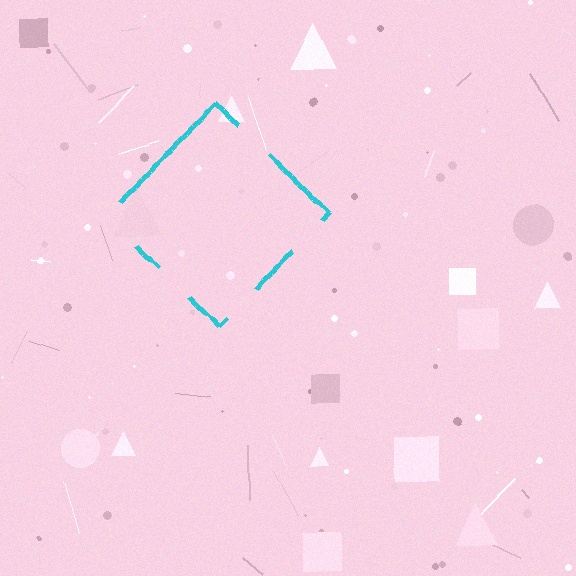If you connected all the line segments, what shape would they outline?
They would outline a diamond.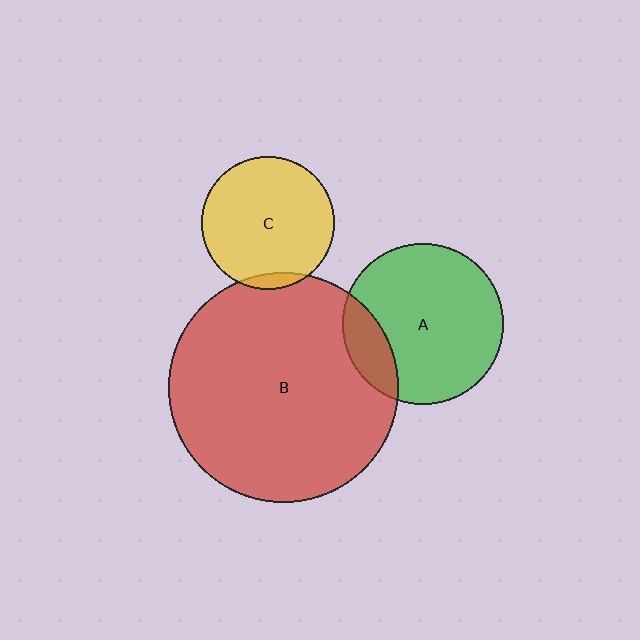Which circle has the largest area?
Circle B (red).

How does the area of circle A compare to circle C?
Approximately 1.5 times.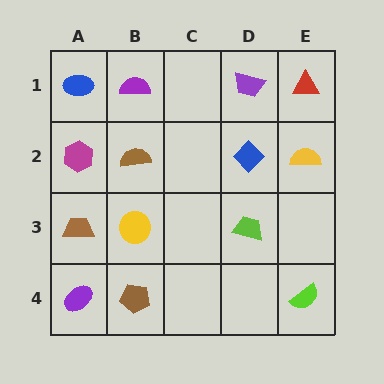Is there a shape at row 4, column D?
No, that cell is empty.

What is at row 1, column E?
A red triangle.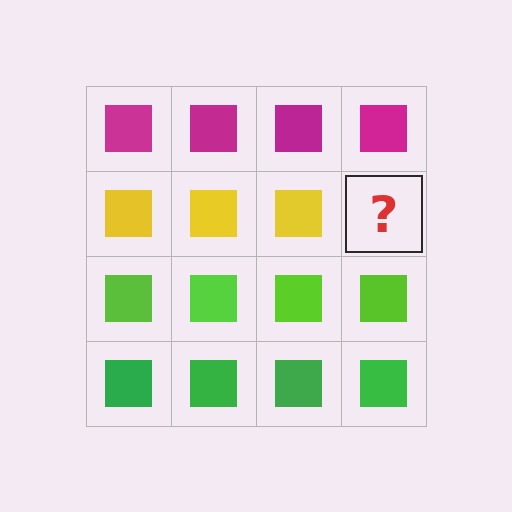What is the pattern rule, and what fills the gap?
The rule is that each row has a consistent color. The gap should be filled with a yellow square.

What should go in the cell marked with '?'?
The missing cell should contain a yellow square.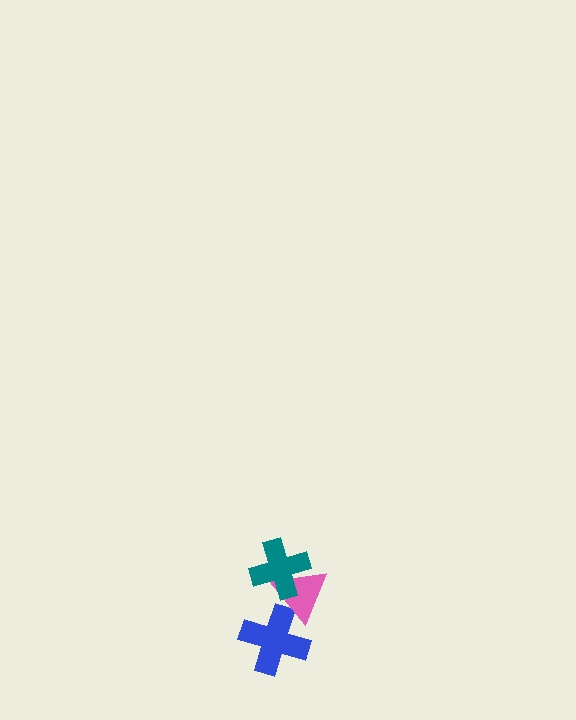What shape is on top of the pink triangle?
The teal cross is on top of the pink triangle.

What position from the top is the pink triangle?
The pink triangle is 2nd from the top.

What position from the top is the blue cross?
The blue cross is 3rd from the top.